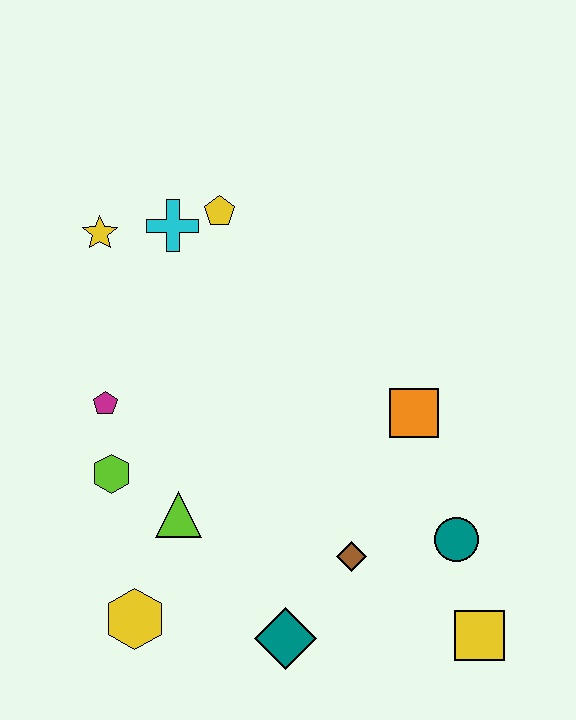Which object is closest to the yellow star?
The cyan cross is closest to the yellow star.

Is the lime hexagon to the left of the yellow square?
Yes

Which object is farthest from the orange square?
The yellow star is farthest from the orange square.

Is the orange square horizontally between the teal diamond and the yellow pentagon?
No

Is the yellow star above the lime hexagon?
Yes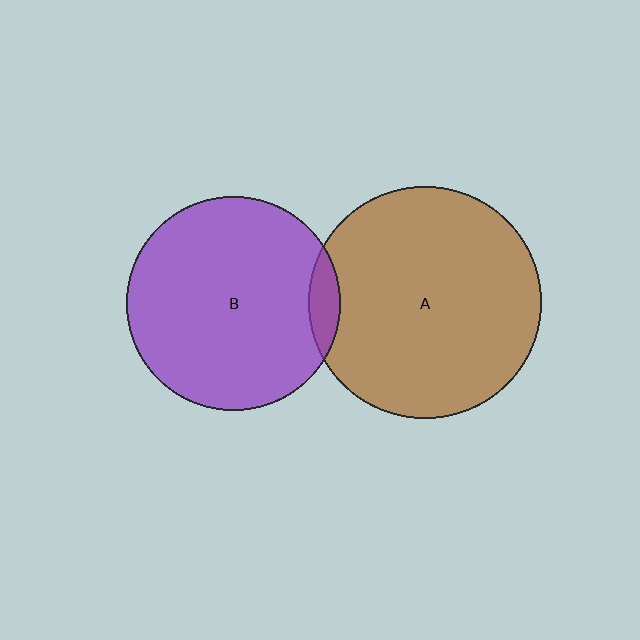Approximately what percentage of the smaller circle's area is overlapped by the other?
Approximately 5%.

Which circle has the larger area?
Circle A (brown).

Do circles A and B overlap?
Yes.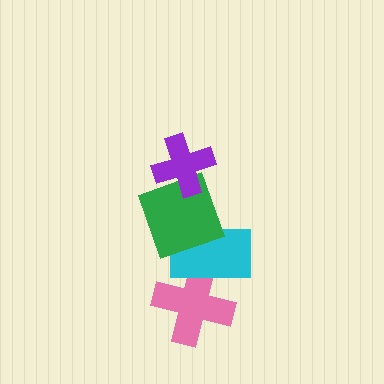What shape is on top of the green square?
The purple cross is on top of the green square.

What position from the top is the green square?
The green square is 2nd from the top.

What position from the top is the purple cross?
The purple cross is 1st from the top.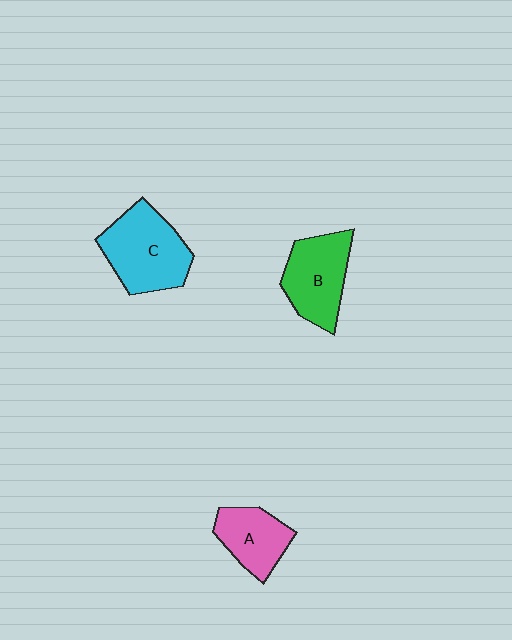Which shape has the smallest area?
Shape A (pink).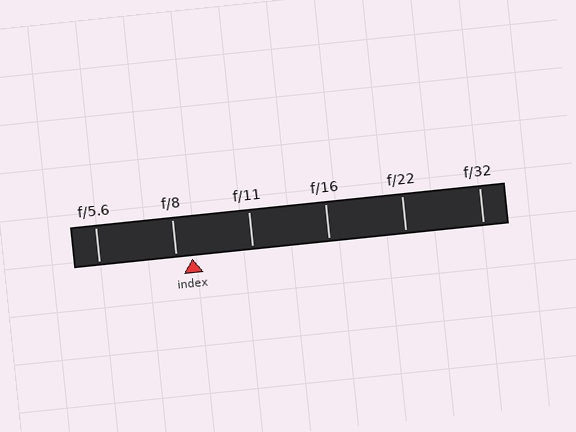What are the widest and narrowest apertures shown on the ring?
The widest aperture shown is f/5.6 and the narrowest is f/32.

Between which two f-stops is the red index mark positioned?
The index mark is between f/8 and f/11.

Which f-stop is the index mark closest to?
The index mark is closest to f/8.